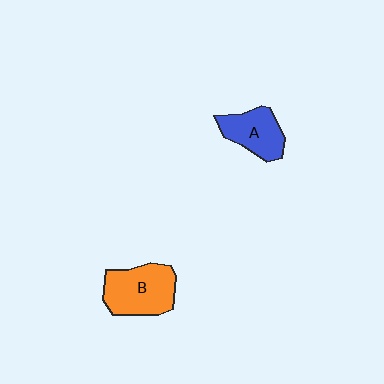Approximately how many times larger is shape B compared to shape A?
Approximately 1.4 times.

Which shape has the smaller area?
Shape A (blue).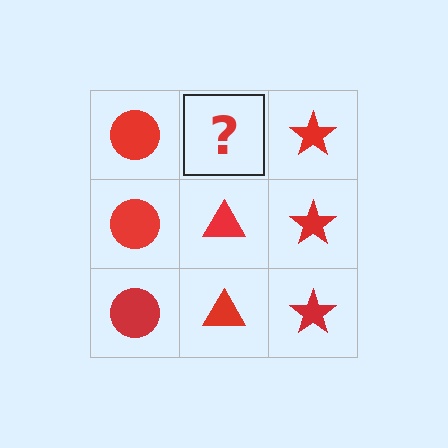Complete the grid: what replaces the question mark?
The question mark should be replaced with a red triangle.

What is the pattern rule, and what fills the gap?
The rule is that each column has a consistent shape. The gap should be filled with a red triangle.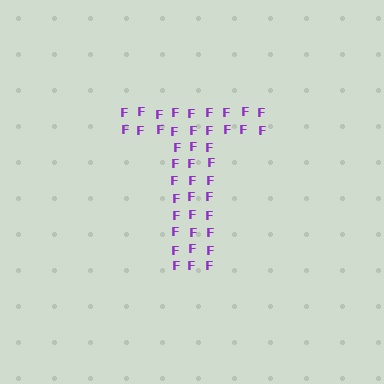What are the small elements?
The small elements are letter F's.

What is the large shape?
The large shape is the letter T.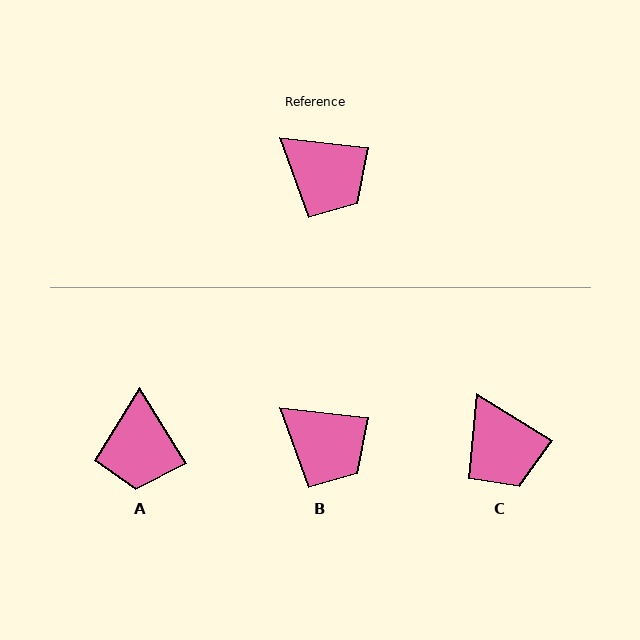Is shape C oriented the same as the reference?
No, it is off by about 25 degrees.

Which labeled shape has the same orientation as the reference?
B.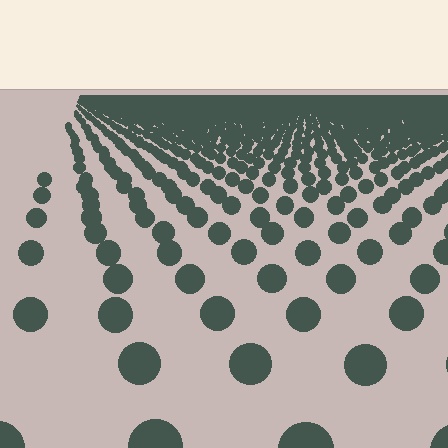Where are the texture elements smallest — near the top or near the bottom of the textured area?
Near the top.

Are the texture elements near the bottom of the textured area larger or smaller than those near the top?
Larger. Near the bottom, elements are closer to the viewer and appear at a bigger on-screen size.